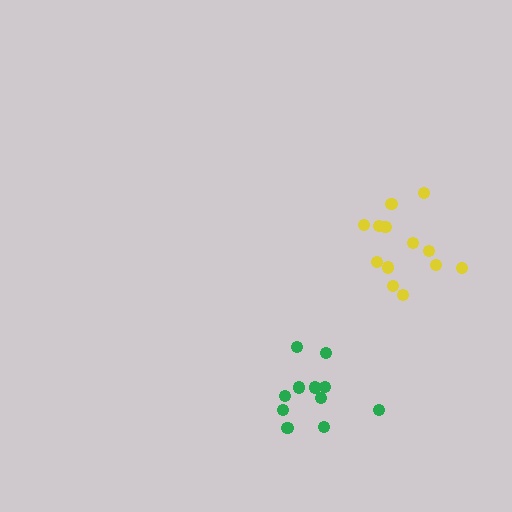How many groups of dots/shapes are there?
There are 2 groups.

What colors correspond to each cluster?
The clusters are colored: green, yellow.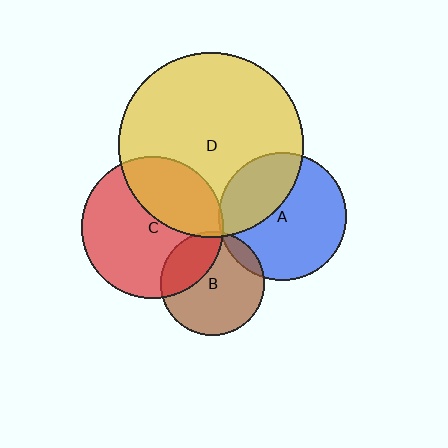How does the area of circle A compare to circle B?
Approximately 1.5 times.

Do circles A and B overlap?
Yes.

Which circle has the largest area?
Circle D (yellow).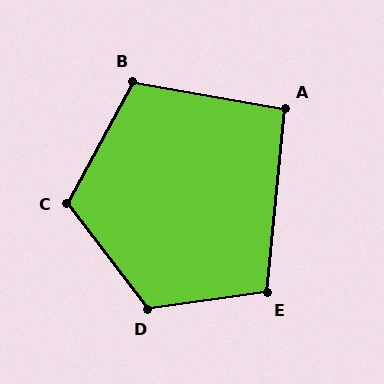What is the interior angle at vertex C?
Approximately 114 degrees (obtuse).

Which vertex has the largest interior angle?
D, at approximately 119 degrees.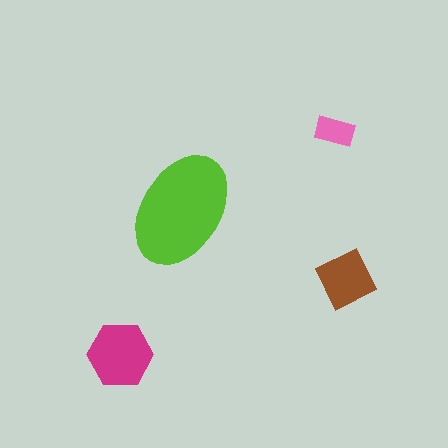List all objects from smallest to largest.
The pink rectangle, the brown square, the magenta hexagon, the lime ellipse.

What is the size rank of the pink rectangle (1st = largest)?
4th.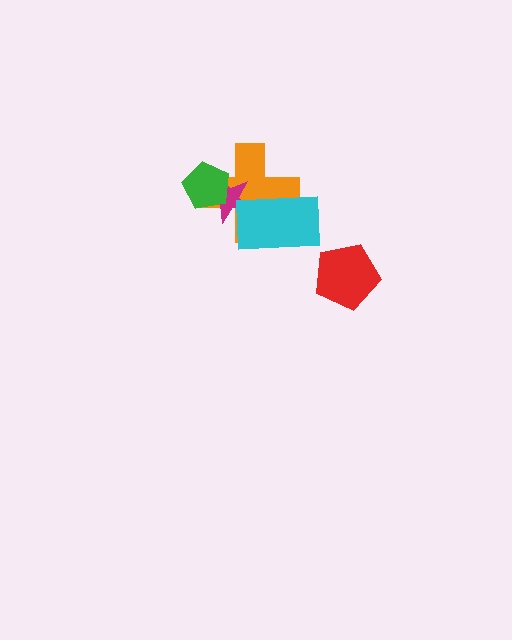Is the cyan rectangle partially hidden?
No, no other shape covers it.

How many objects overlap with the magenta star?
3 objects overlap with the magenta star.